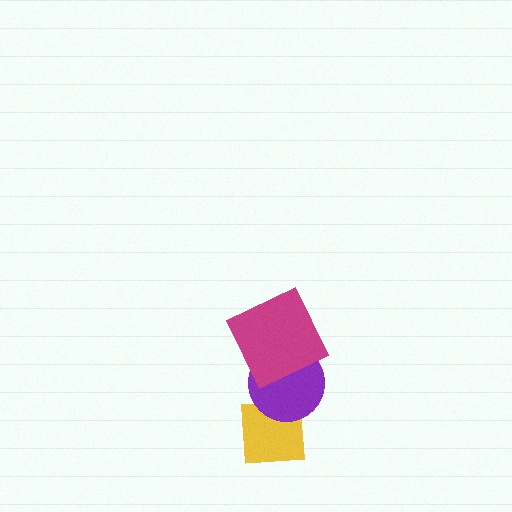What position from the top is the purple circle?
The purple circle is 2nd from the top.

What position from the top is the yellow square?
The yellow square is 3rd from the top.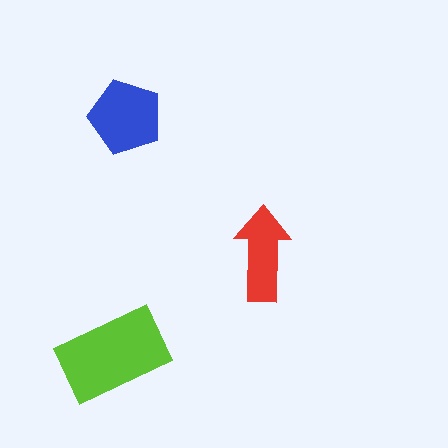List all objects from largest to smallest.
The lime rectangle, the blue pentagon, the red arrow.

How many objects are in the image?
There are 3 objects in the image.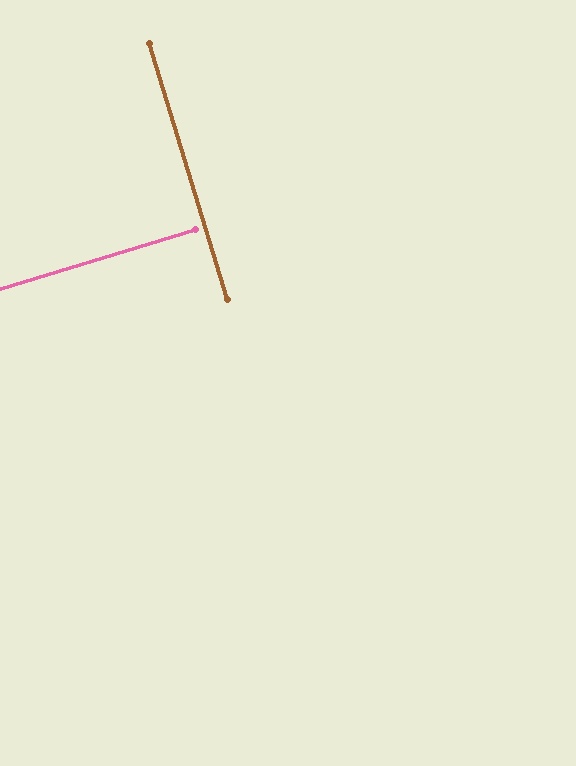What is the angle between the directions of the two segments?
Approximately 90 degrees.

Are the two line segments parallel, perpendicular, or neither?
Perpendicular — they meet at approximately 90°.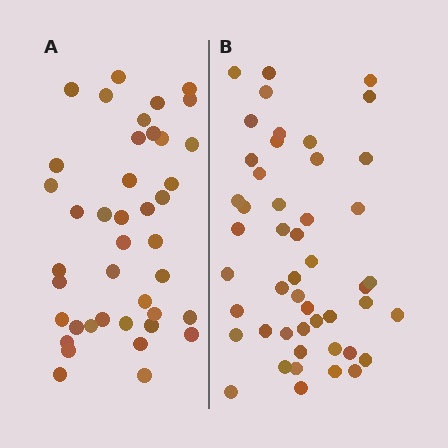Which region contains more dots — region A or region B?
Region B (the right region) has more dots.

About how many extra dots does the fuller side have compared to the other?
Region B has roughly 8 or so more dots than region A.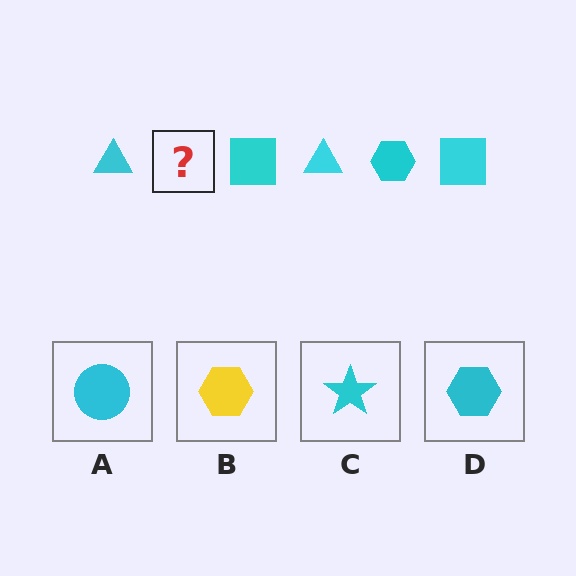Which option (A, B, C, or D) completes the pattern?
D.